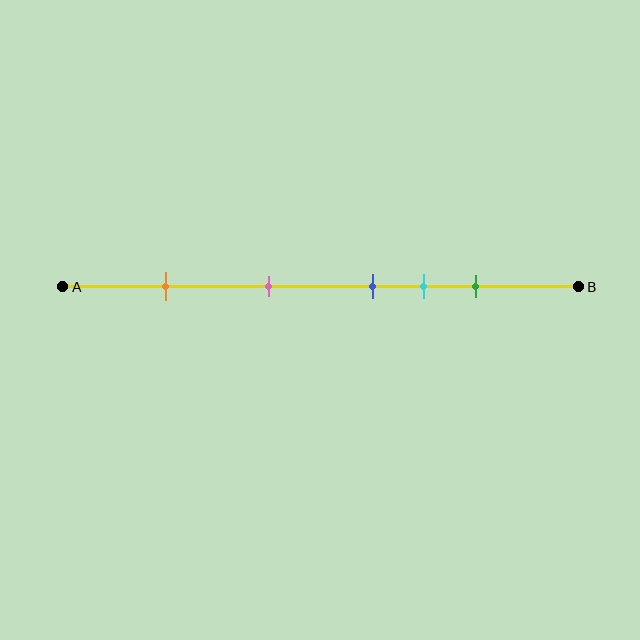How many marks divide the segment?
There are 5 marks dividing the segment.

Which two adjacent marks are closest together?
The blue and cyan marks are the closest adjacent pair.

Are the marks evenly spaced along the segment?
No, the marks are not evenly spaced.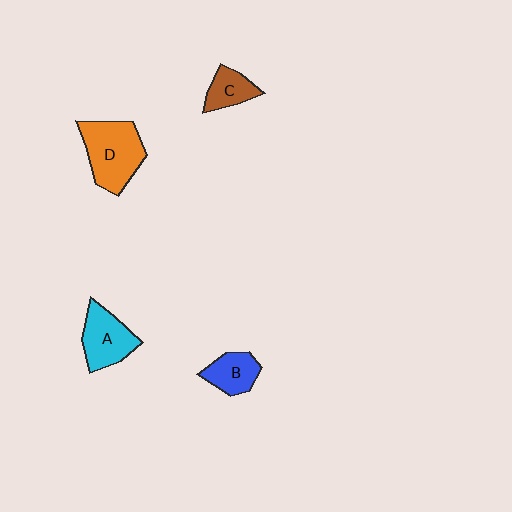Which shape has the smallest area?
Shape C (brown).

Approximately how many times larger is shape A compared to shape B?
Approximately 1.4 times.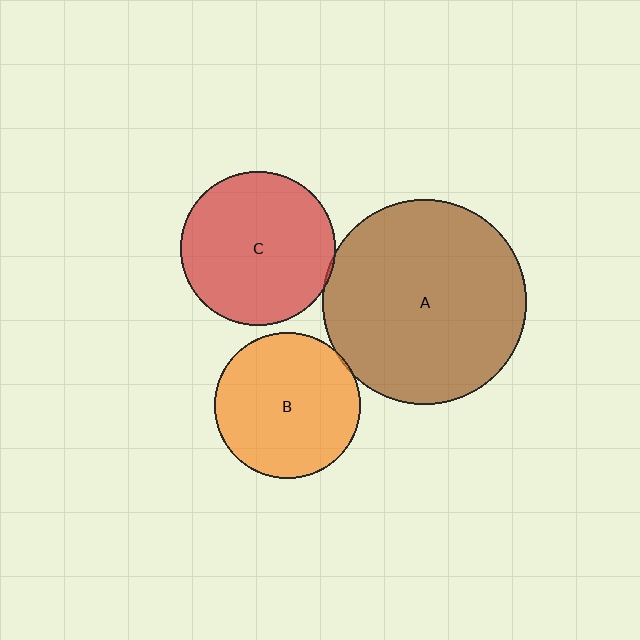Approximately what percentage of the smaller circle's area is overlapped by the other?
Approximately 5%.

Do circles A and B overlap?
Yes.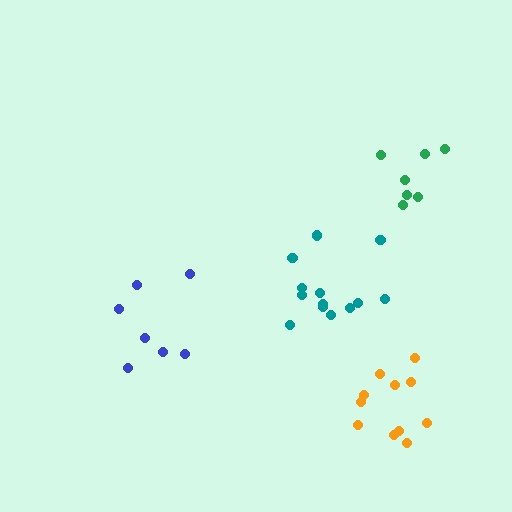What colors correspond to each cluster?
The clusters are colored: green, teal, blue, orange.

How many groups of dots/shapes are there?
There are 4 groups.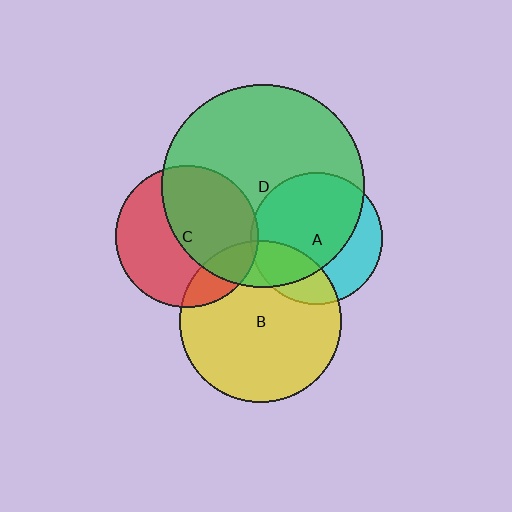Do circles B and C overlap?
Yes.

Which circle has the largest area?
Circle D (green).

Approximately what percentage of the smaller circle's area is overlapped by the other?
Approximately 15%.